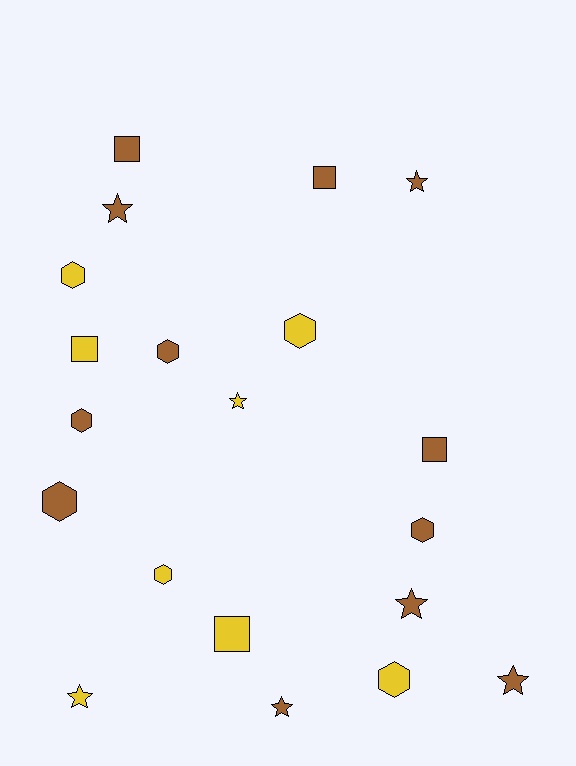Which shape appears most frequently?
Hexagon, with 8 objects.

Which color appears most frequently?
Brown, with 12 objects.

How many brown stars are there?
There are 5 brown stars.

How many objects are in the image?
There are 20 objects.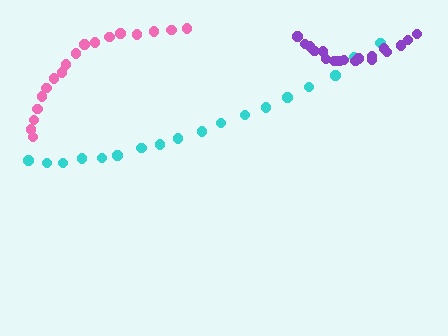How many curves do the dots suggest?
There are 3 distinct paths.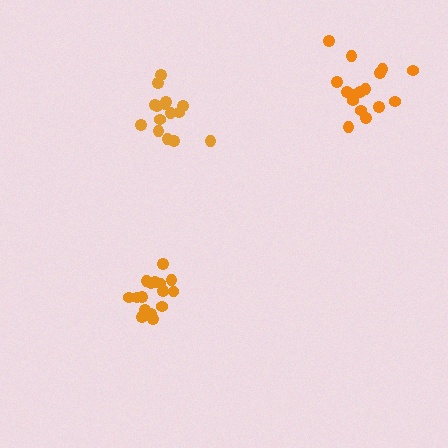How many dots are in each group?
Group 1: 15 dots, Group 2: 16 dots, Group 3: 16 dots (47 total).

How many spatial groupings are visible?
There are 3 spatial groupings.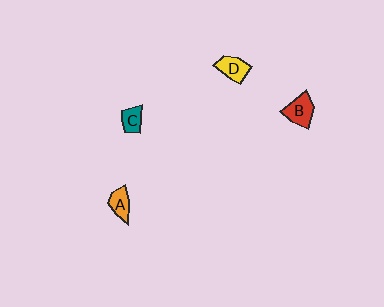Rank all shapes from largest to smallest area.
From largest to smallest: B (red), D (yellow), A (orange), C (teal).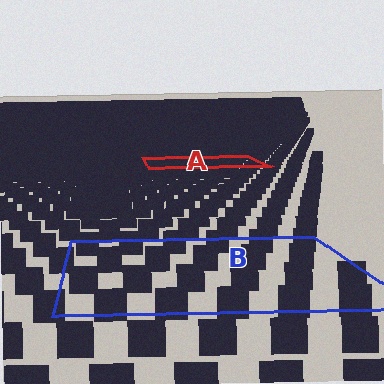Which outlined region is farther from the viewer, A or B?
Region A is farther from the viewer — the texture elements inside it appear smaller and more densely packed.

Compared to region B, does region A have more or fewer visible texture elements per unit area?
Region A has more texture elements per unit area — they are packed more densely because it is farther away.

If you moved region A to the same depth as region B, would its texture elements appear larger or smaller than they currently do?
They would appear larger. At a closer depth, the same texture elements are projected at a bigger on-screen size.